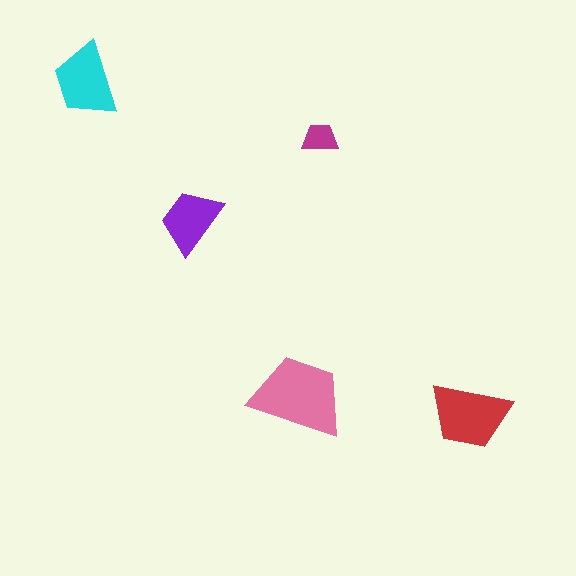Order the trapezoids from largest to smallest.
the pink one, the red one, the cyan one, the purple one, the magenta one.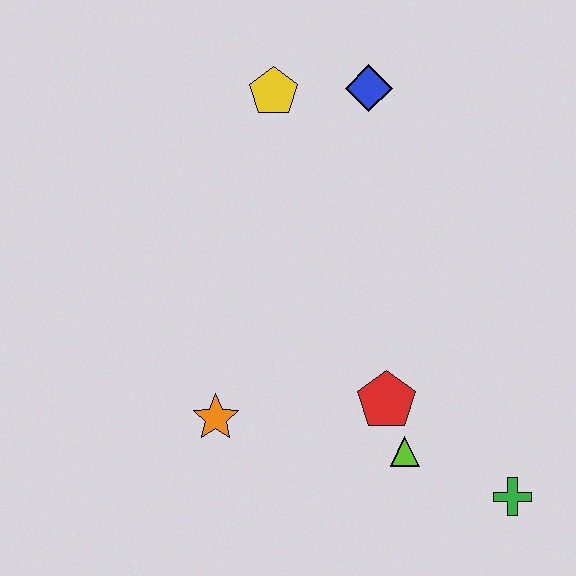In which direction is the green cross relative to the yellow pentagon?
The green cross is below the yellow pentagon.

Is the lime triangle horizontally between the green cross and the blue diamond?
Yes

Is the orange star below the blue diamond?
Yes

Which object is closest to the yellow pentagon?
The blue diamond is closest to the yellow pentagon.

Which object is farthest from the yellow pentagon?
The green cross is farthest from the yellow pentagon.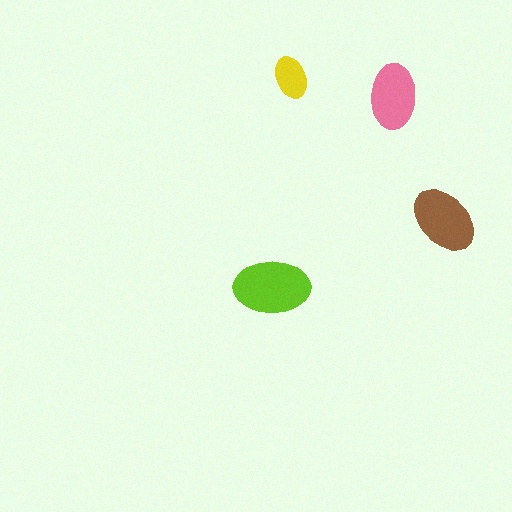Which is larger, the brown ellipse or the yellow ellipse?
The brown one.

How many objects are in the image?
There are 4 objects in the image.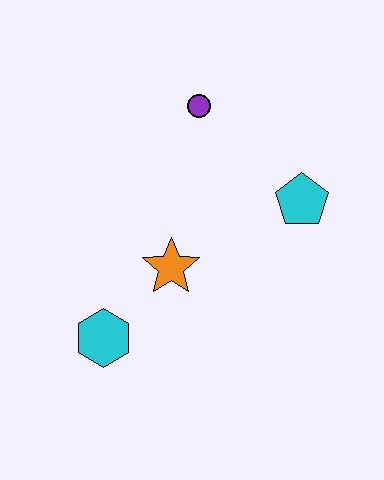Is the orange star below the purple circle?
Yes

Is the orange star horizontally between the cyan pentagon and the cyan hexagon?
Yes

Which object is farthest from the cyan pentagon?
The cyan hexagon is farthest from the cyan pentagon.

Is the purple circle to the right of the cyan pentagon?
No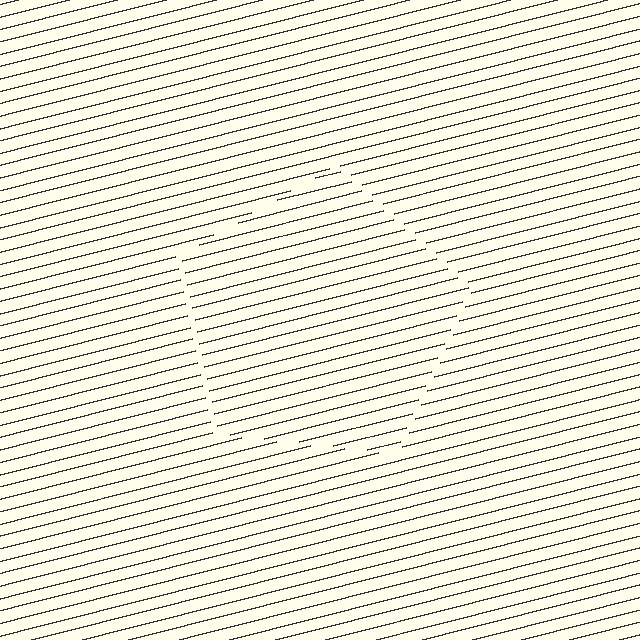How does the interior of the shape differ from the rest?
The interior of the shape contains the same grating, shifted by half a period — the contour is defined by the phase discontinuity where line-ends from the inner and outer gratings abut.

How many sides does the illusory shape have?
5 sides — the line-ends trace a pentagon.